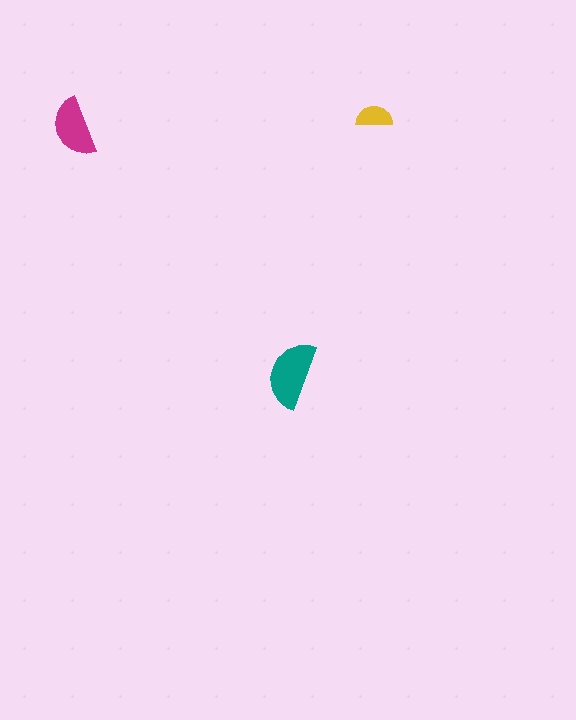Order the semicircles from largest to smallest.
the teal one, the magenta one, the yellow one.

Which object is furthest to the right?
The yellow semicircle is rightmost.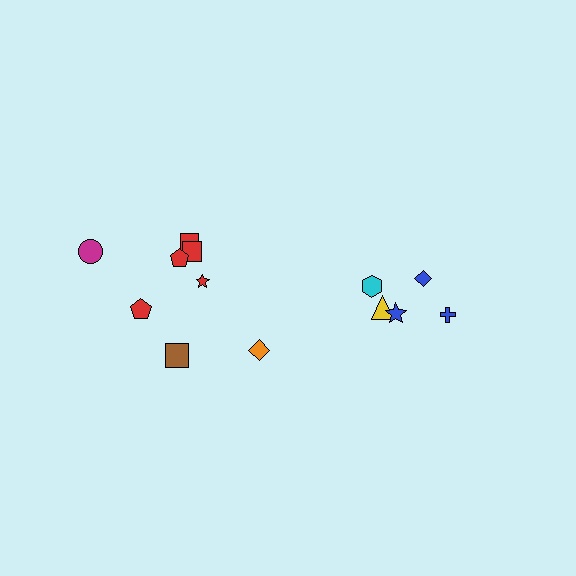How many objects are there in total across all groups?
There are 13 objects.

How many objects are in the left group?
There are 8 objects.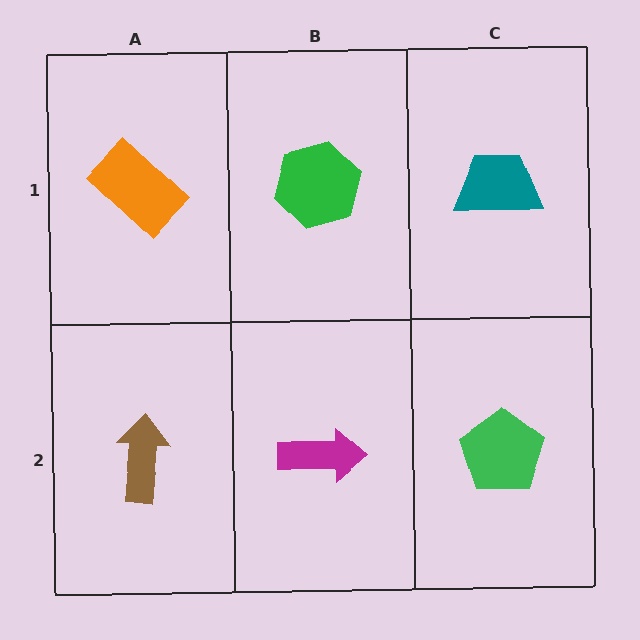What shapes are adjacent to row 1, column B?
A magenta arrow (row 2, column B), an orange rectangle (row 1, column A), a teal trapezoid (row 1, column C).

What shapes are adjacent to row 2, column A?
An orange rectangle (row 1, column A), a magenta arrow (row 2, column B).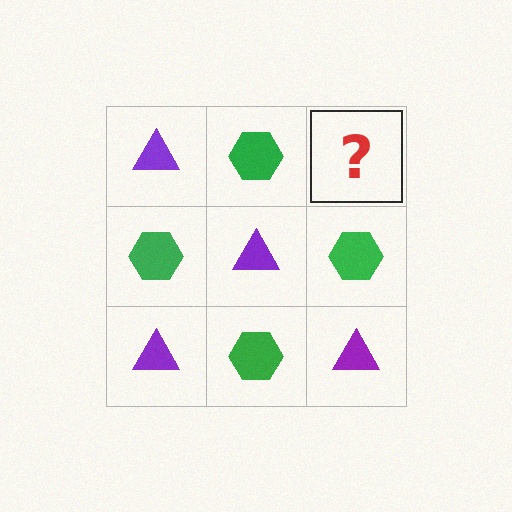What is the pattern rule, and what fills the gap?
The rule is that it alternates purple triangle and green hexagon in a checkerboard pattern. The gap should be filled with a purple triangle.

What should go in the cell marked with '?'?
The missing cell should contain a purple triangle.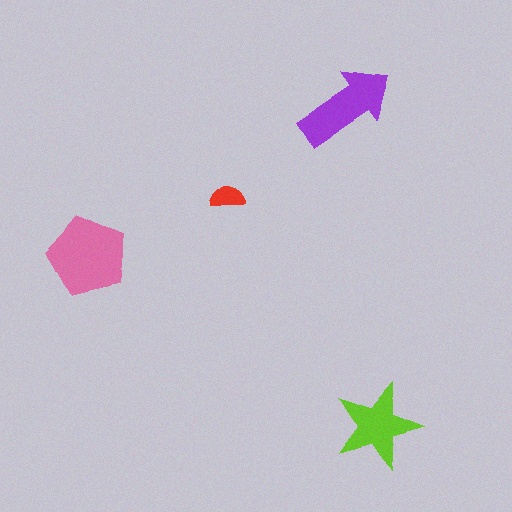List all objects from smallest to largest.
The red semicircle, the lime star, the purple arrow, the pink pentagon.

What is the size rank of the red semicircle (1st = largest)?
4th.